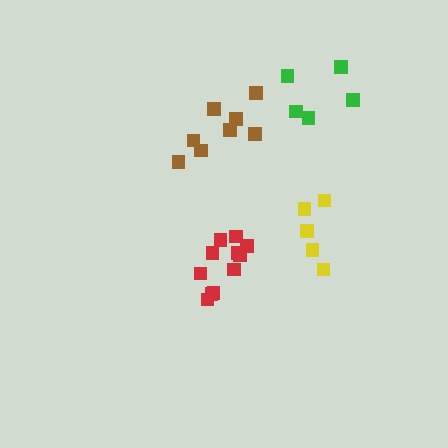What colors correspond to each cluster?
The clusters are colored: green, red, yellow, brown.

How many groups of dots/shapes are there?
There are 4 groups.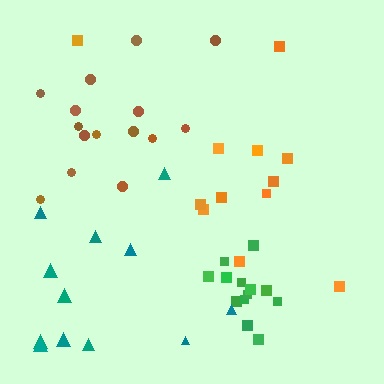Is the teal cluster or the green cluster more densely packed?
Green.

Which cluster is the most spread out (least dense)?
Orange.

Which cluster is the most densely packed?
Green.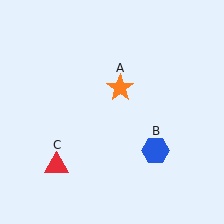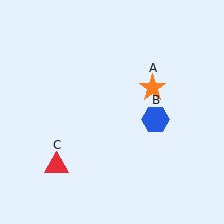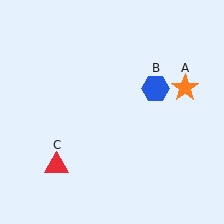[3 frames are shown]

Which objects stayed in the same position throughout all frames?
Red triangle (object C) remained stationary.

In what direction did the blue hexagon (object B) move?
The blue hexagon (object B) moved up.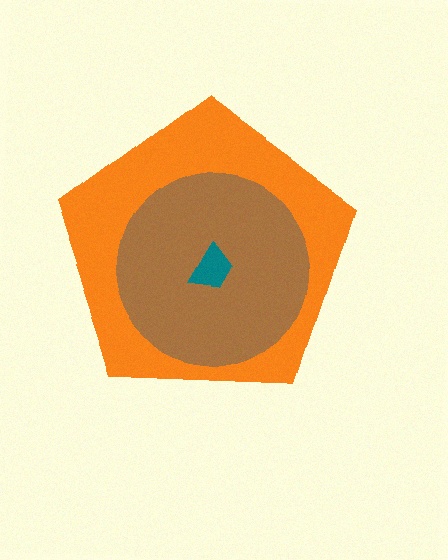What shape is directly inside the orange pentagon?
The brown circle.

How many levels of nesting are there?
3.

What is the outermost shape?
The orange pentagon.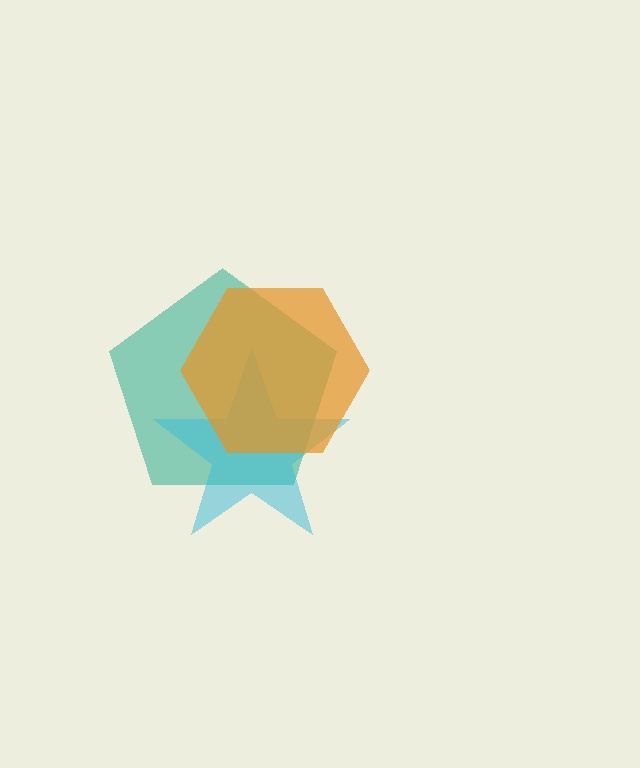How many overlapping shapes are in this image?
There are 3 overlapping shapes in the image.